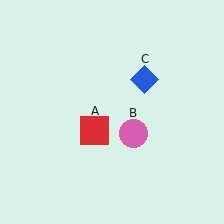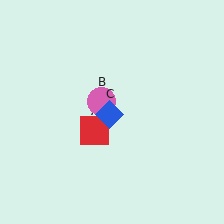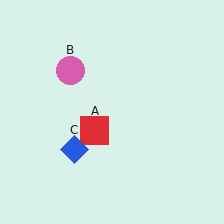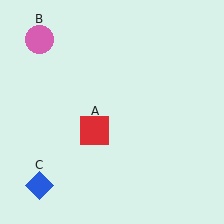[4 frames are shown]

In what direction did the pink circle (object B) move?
The pink circle (object B) moved up and to the left.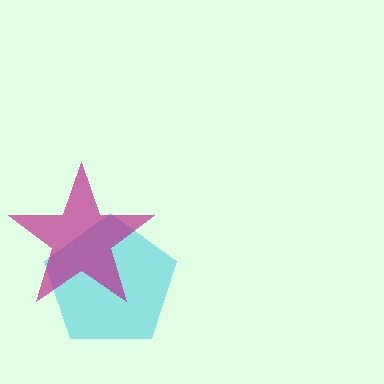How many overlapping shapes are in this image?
There are 2 overlapping shapes in the image.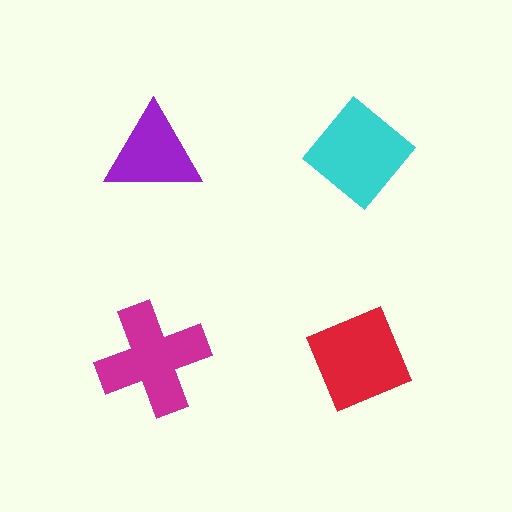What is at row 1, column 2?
A cyan diamond.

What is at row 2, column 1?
A magenta cross.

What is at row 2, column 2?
A red diamond.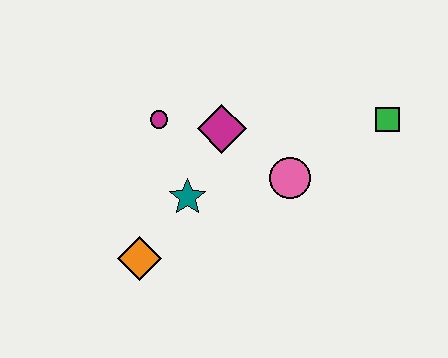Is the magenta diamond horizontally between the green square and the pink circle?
No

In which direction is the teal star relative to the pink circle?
The teal star is to the left of the pink circle.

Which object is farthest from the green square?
The orange diamond is farthest from the green square.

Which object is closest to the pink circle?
The magenta diamond is closest to the pink circle.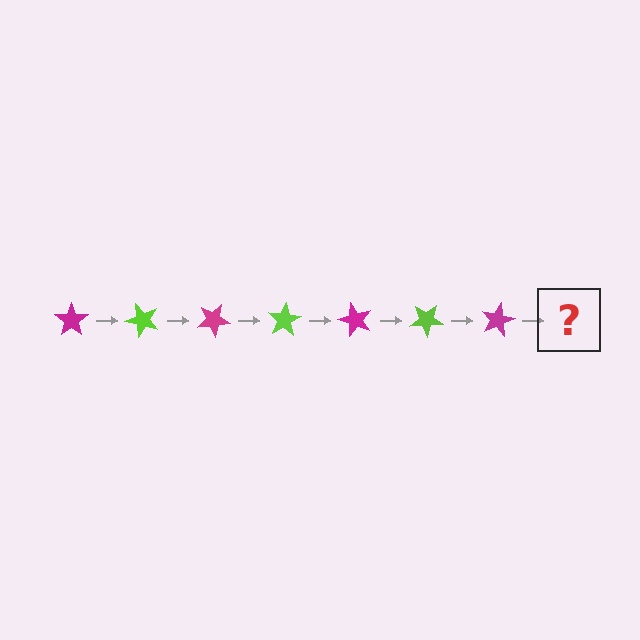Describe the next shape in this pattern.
It should be a lime star, rotated 350 degrees from the start.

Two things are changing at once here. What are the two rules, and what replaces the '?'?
The two rules are that it rotates 50 degrees each step and the color cycles through magenta and lime. The '?' should be a lime star, rotated 350 degrees from the start.